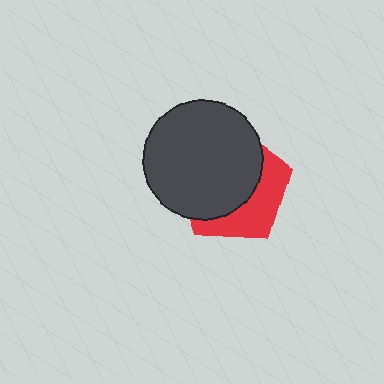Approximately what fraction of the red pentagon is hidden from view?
Roughly 62% of the red pentagon is hidden behind the dark gray circle.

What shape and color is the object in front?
The object in front is a dark gray circle.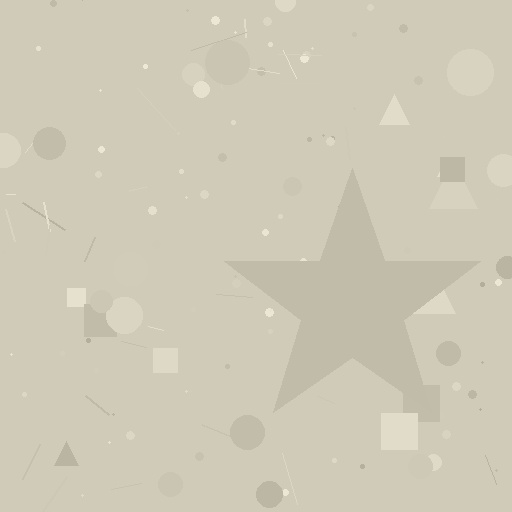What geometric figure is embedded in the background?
A star is embedded in the background.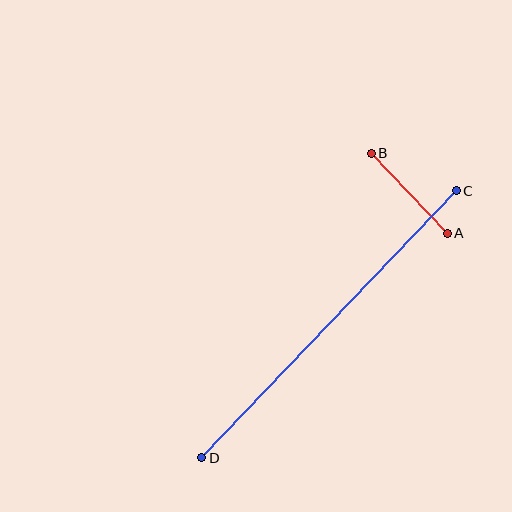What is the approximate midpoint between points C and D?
The midpoint is at approximately (329, 324) pixels.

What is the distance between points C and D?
The distance is approximately 369 pixels.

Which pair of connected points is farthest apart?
Points C and D are farthest apart.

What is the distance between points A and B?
The distance is approximately 111 pixels.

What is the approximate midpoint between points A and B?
The midpoint is at approximately (409, 193) pixels.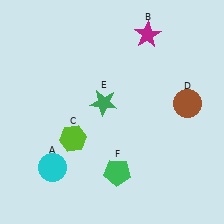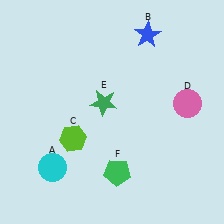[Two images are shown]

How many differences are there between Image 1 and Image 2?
There are 2 differences between the two images.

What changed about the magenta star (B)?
In Image 1, B is magenta. In Image 2, it changed to blue.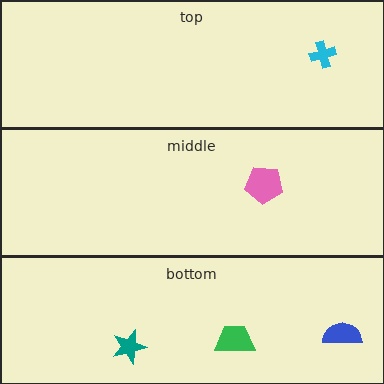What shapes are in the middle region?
The pink pentagon.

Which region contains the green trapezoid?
The bottom region.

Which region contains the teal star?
The bottom region.